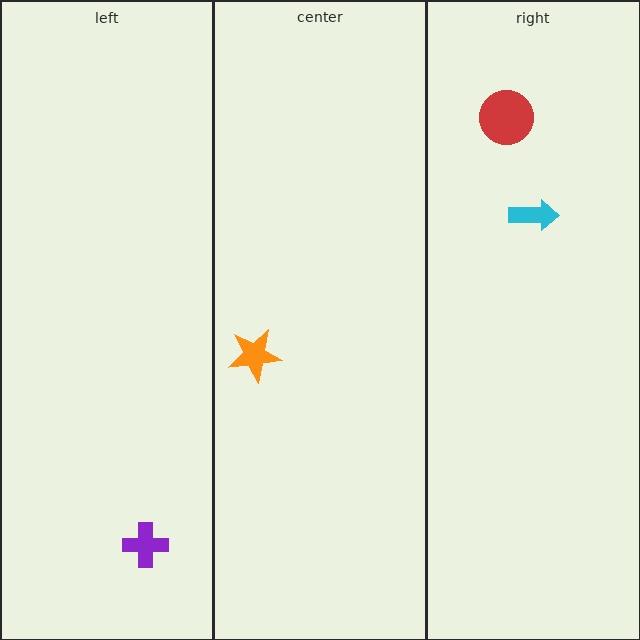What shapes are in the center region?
The orange star.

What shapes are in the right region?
The cyan arrow, the red circle.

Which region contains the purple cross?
The left region.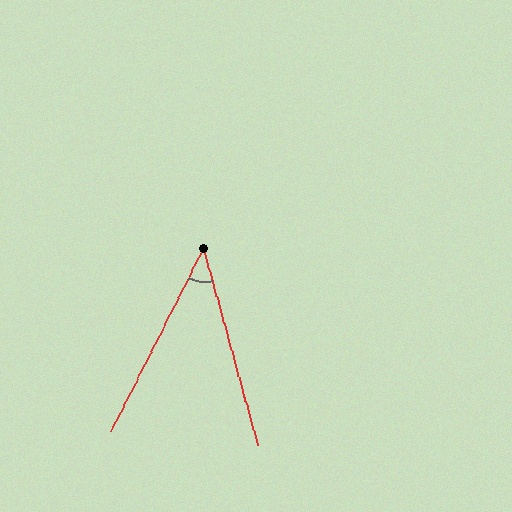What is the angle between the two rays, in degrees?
Approximately 42 degrees.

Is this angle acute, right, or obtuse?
It is acute.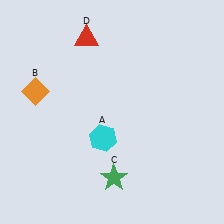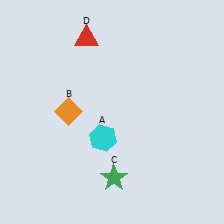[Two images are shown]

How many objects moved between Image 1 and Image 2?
1 object moved between the two images.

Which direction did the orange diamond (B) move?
The orange diamond (B) moved right.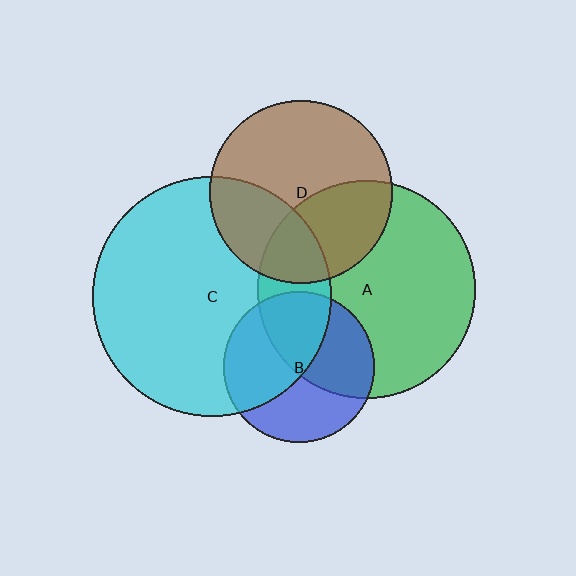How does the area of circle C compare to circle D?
Approximately 1.7 times.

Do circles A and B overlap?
Yes.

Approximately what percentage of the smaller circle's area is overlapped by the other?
Approximately 45%.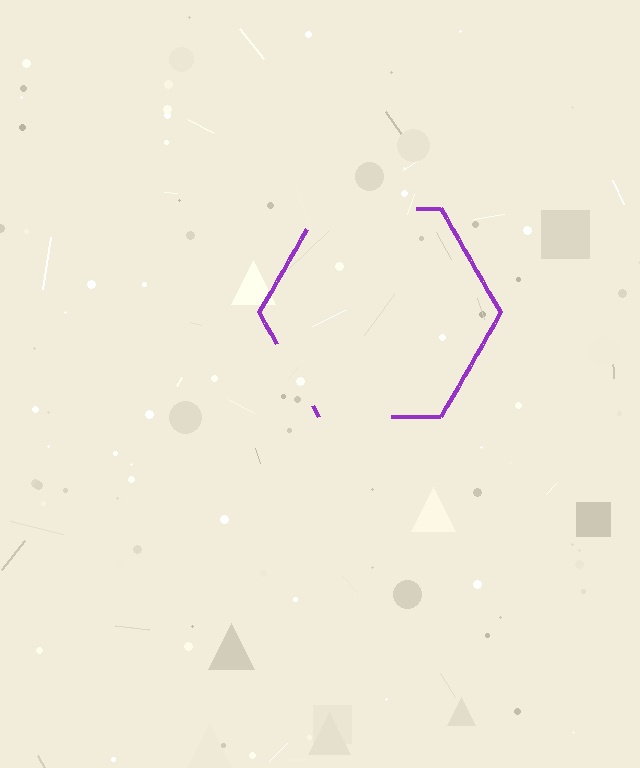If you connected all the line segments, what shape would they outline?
They would outline a hexagon.